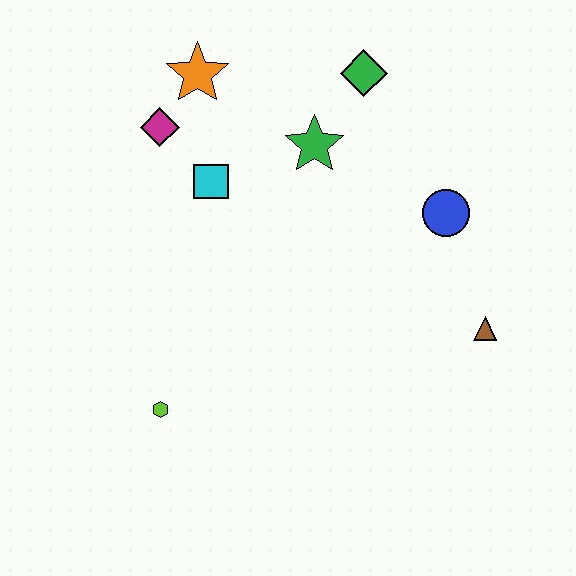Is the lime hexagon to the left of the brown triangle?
Yes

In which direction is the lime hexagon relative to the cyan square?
The lime hexagon is below the cyan square.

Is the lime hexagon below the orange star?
Yes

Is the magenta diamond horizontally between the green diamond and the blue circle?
No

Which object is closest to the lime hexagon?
The cyan square is closest to the lime hexagon.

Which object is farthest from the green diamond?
The lime hexagon is farthest from the green diamond.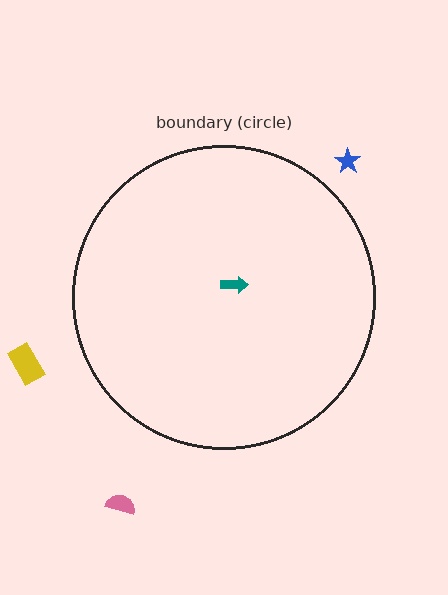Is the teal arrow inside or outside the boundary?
Inside.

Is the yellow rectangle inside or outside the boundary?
Outside.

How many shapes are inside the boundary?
1 inside, 3 outside.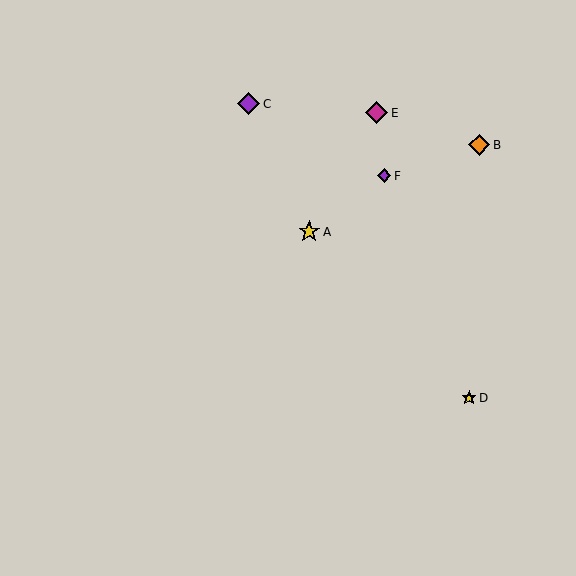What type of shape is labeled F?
Shape F is a purple diamond.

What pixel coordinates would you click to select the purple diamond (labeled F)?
Click at (384, 176) to select the purple diamond F.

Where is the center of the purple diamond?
The center of the purple diamond is at (249, 104).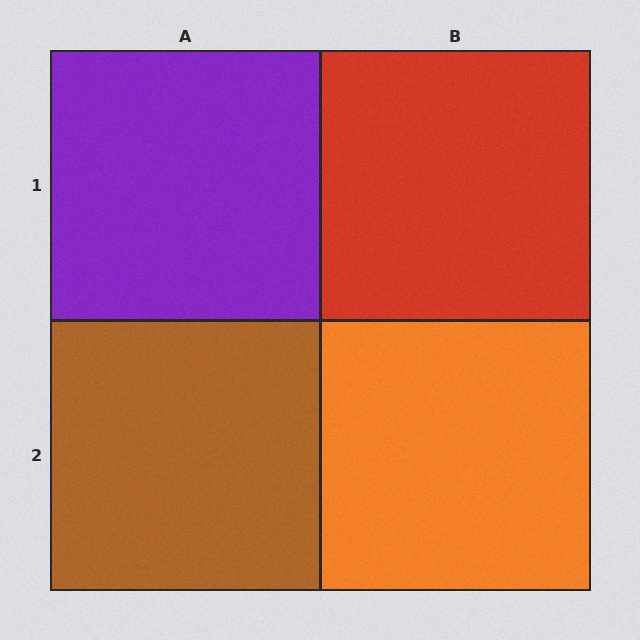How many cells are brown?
1 cell is brown.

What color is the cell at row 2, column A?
Brown.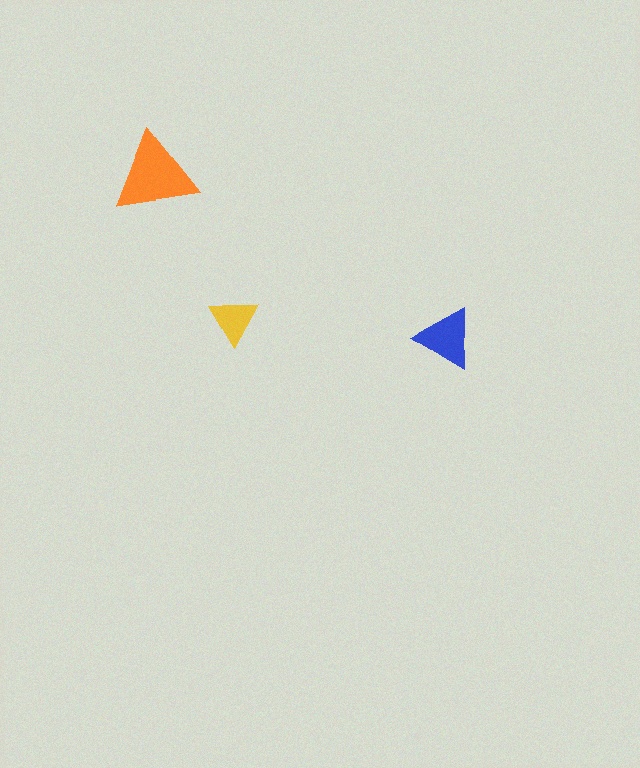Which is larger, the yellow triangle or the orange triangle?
The orange one.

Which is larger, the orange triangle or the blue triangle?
The orange one.